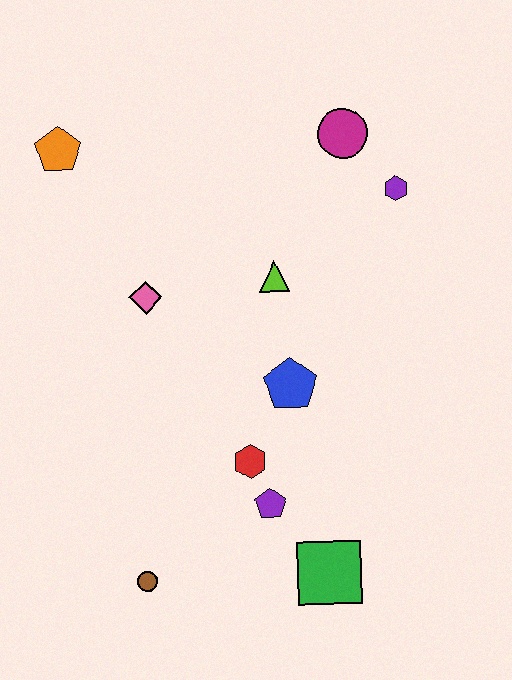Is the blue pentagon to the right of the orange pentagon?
Yes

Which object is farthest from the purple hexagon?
The brown circle is farthest from the purple hexagon.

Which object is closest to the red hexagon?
The purple pentagon is closest to the red hexagon.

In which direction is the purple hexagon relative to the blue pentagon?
The purple hexagon is above the blue pentagon.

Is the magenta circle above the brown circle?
Yes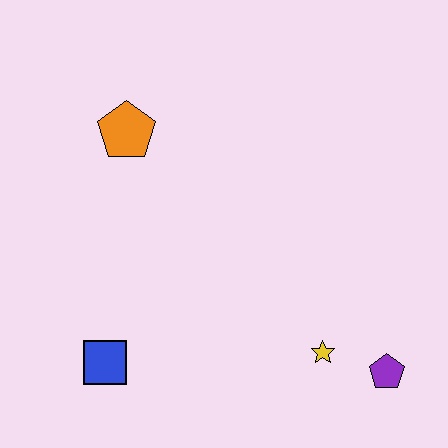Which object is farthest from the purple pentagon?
The orange pentagon is farthest from the purple pentagon.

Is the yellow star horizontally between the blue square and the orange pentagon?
No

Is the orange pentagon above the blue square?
Yes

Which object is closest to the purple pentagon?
The yellow star is closest to the purple pentagon.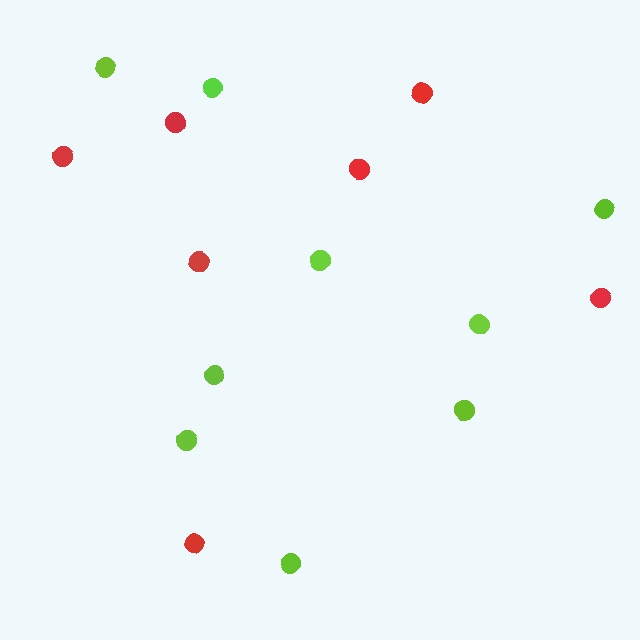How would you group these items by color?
There are 2 groups: one group of red circles (7) and one group of lime circles (9).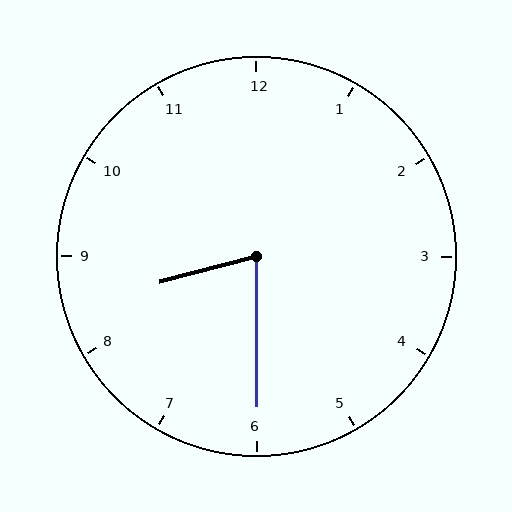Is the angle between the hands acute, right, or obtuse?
It is acute.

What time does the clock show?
8:30.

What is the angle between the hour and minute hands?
Approximately 75 degrees.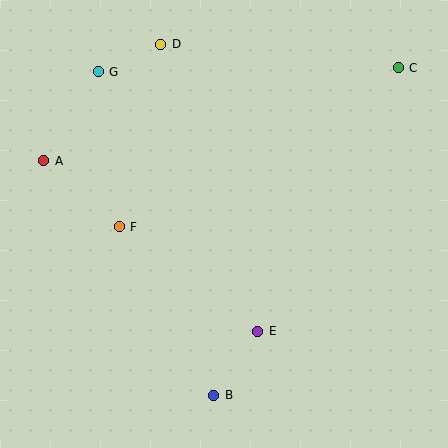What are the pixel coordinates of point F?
Point F is at (119, 227).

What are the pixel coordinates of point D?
Point D is at (161, 44).